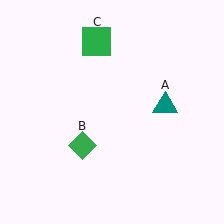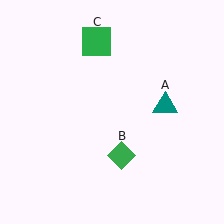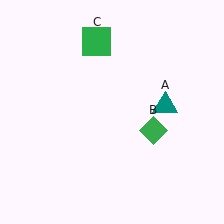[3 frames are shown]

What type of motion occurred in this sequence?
The green diamond (object B) rotated counterclockwise around the center of the scene.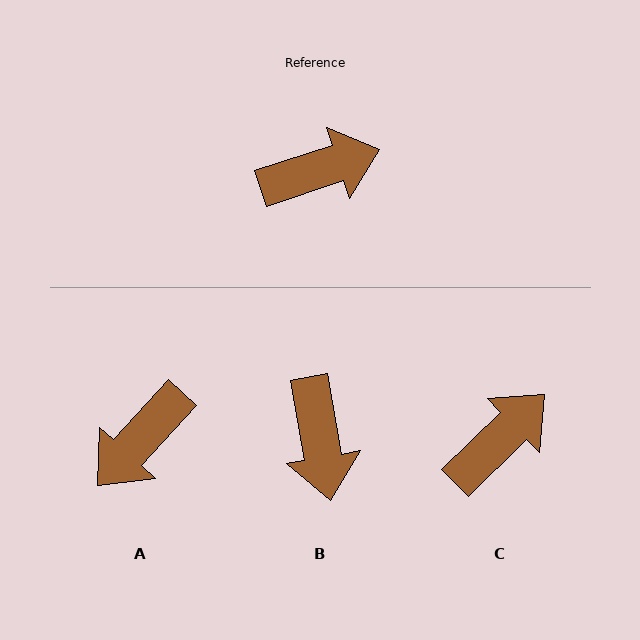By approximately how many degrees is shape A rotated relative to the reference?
Approximately 151 degrees clockwise.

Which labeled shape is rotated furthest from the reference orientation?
A, about 151 degrees away.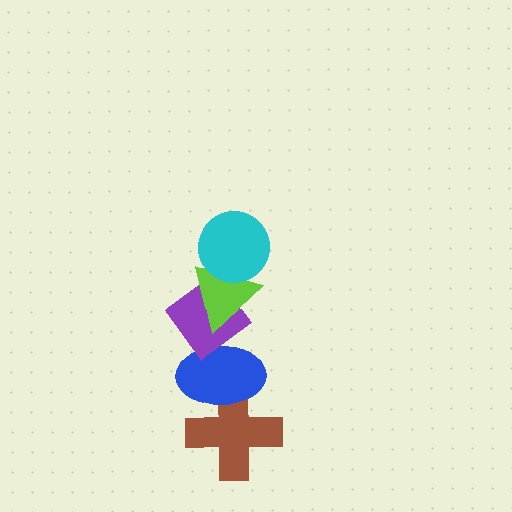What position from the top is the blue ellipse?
The blue ellipse is 4th from the top.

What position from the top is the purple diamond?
The purple diamond is 3rd from the top.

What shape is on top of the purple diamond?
The lime triangle is on top of the purple diamond.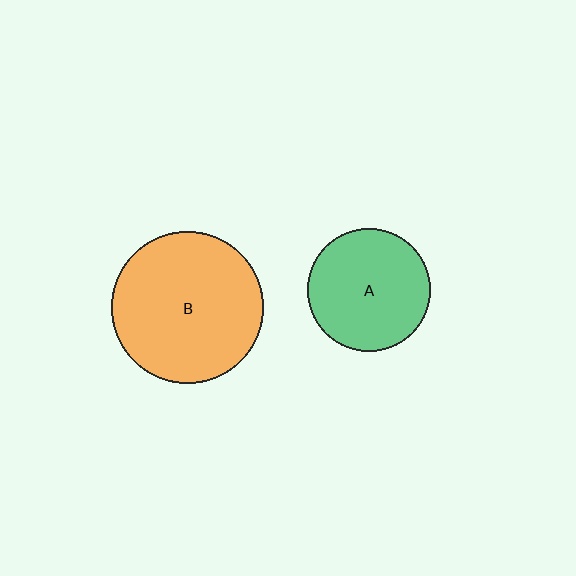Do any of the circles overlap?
No, none of the circles overlap.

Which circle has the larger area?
Circle B (orange).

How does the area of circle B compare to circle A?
Approximately 1.5 times.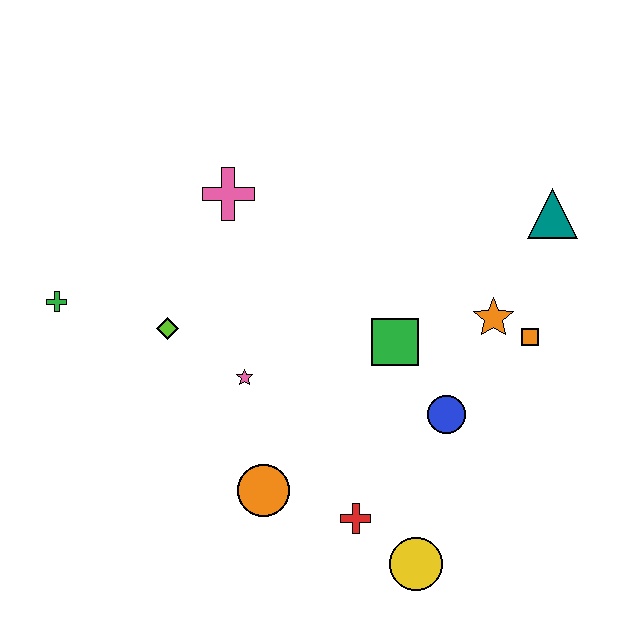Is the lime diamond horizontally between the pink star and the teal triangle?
No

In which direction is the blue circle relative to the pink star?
The blue circle is to the right of the pink star.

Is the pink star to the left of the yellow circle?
Yes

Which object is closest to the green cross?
The lime diamond is closest to the green cross.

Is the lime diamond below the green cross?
Yes